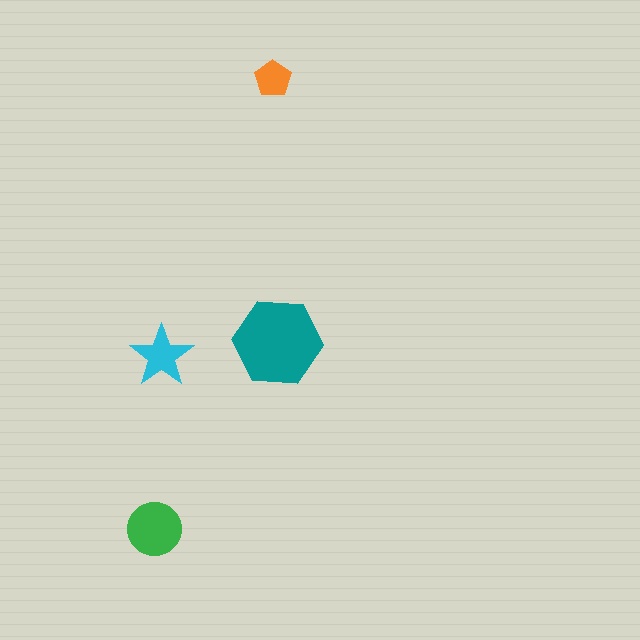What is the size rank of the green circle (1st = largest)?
2nd.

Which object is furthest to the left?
The green circle is leftmost.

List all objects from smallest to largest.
The orange pentagon, the cyan star, the green circle, the teal hexagon.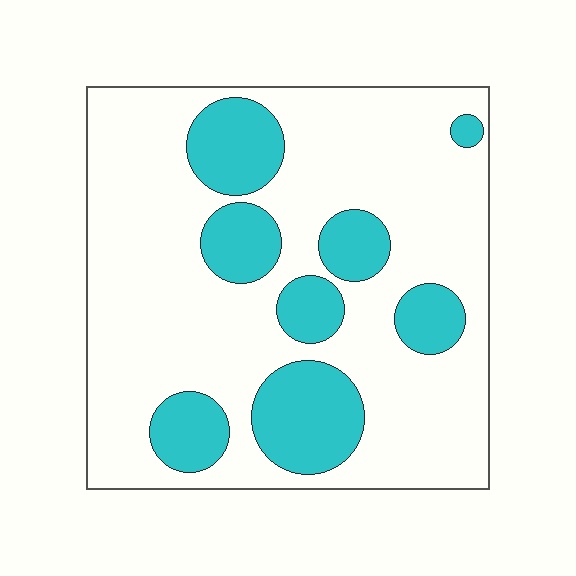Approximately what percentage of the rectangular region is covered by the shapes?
Approximately 25%.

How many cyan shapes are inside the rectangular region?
8.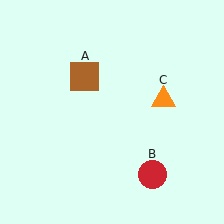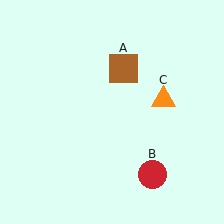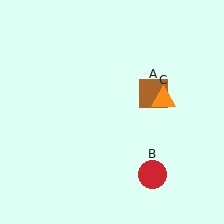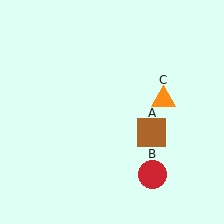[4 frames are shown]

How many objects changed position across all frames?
1 object changed position: brown square (object A).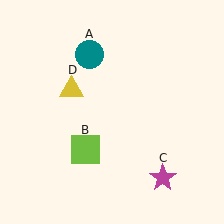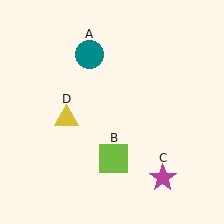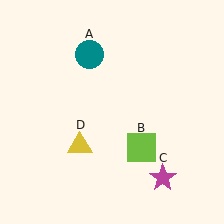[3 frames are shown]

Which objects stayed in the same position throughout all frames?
Teal circle (object A) and magenta star (object C) remained stationary.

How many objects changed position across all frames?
2 objects changed position: lime square (object B), yellow triangle (object D).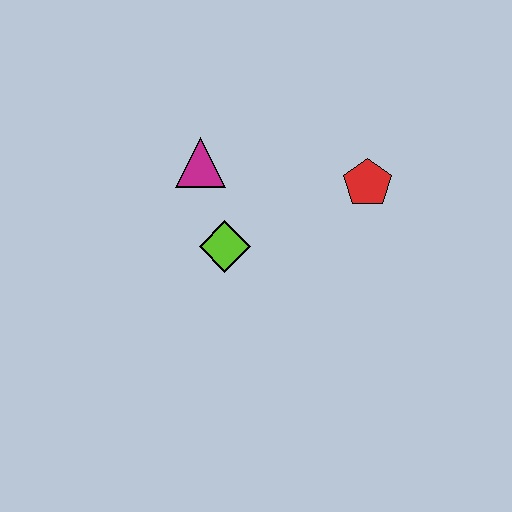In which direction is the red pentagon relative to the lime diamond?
The red pentagon is to the right of the lime diamond.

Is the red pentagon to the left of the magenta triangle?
No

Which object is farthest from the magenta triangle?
The red pentagon is farthest from the magenta triangle.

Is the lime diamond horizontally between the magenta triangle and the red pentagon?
Yes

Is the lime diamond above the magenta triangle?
No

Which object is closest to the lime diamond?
The magenta triangle is closest to the lime diamond.